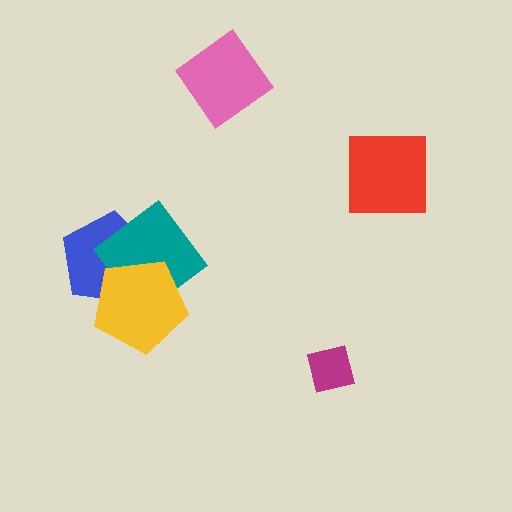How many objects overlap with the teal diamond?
2 objects overlap with the teal diamond.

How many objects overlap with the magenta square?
0 objects overlap with the magenta square.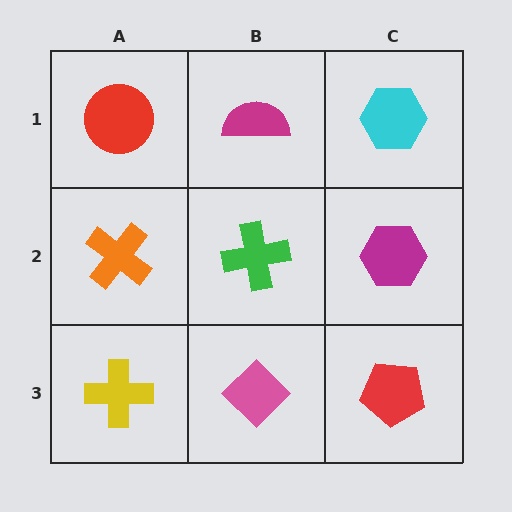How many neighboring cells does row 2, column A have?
3.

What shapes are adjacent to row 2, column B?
A magenta semicircle (row 1, column B), a pink diamond (row 3, column B), an orange cross (row 2, column A), a magenta hexagon (row 2, column C).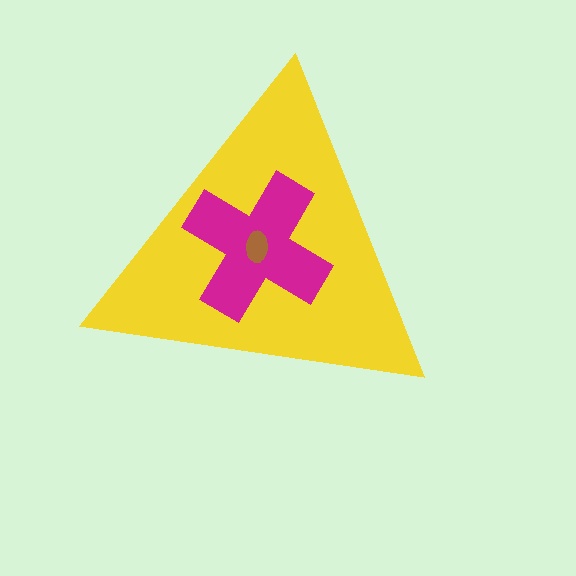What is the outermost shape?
The yellow triangle.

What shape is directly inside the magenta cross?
The brown ellipse.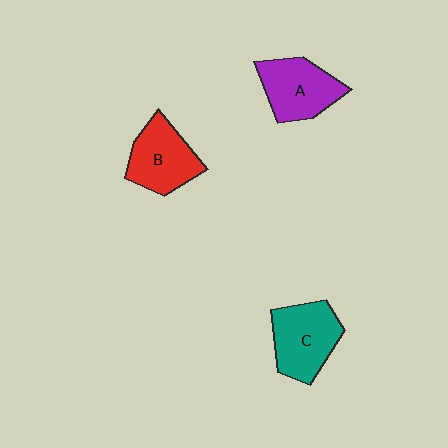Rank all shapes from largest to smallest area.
From largest to smallest: C (teal), A (purple), B (red).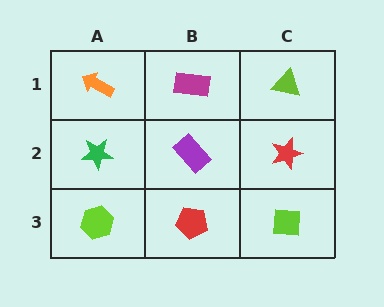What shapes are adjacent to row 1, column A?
A green star (row 2, column A), a magenta rectangle (row 1, column B).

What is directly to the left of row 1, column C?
A magenta rectangle.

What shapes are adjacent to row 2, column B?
A magenta rectangle (row 1, column B), a red pentagon (row 3, column B), a green star (row 2, column A), a red star (row 2, column C).